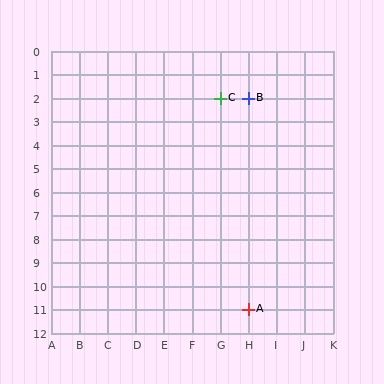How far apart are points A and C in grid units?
Points A and C are 1 column and 9 rows apart (about 9.1 grid units diagonally).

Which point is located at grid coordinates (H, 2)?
Point B is at (H, 2).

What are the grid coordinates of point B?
Point B is at grid coordinates (H, 2).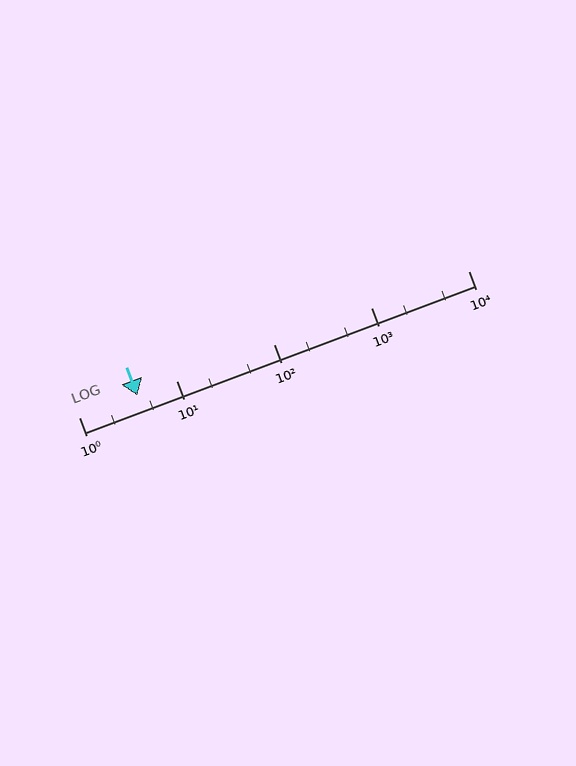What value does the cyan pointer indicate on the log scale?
The pointer indicates approximately 4.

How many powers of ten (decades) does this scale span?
The scale spans 4 decades, from 1 to 10000.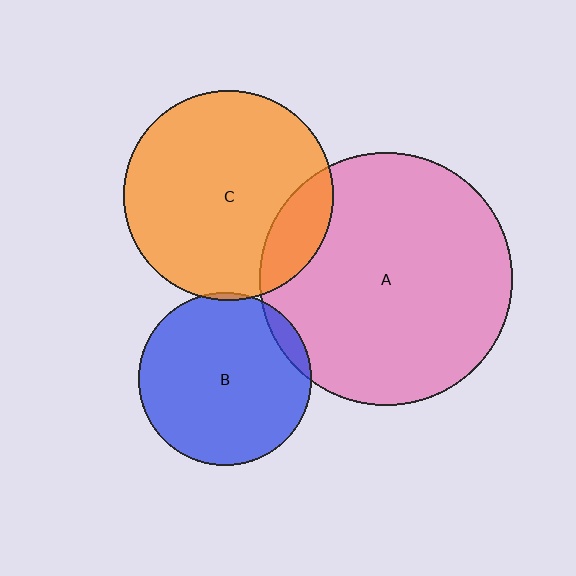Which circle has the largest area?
Circle A (pink).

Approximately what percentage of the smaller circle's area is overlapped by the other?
Approximately 5%.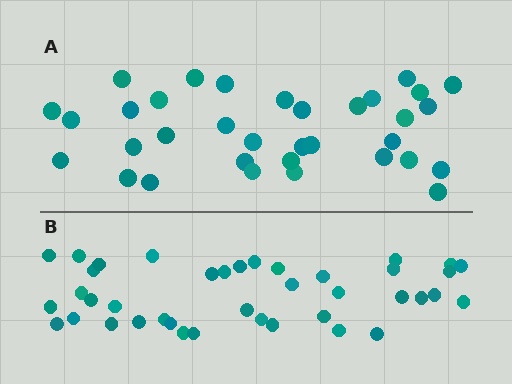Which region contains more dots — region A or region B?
Region B (the bottom region) has more dots.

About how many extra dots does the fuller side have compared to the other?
Region B has about 6 more dots than region A.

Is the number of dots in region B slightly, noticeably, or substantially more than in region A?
Region B has only slightly more — the two regions are fairly close. The ratio is roughly 1.2 to 1.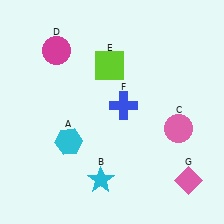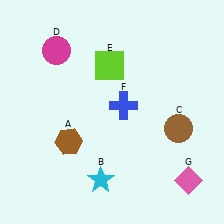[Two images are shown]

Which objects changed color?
A changed from cyan to brown. C changed from pink to brown.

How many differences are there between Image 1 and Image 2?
There are 2 differences between the two images.